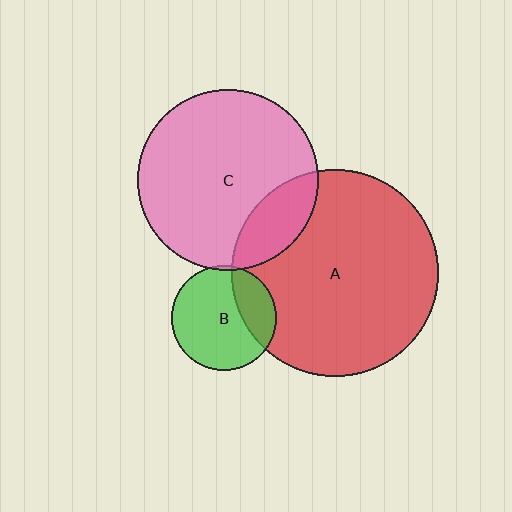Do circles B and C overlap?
Yes.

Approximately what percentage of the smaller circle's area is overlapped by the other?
Approximately 5%.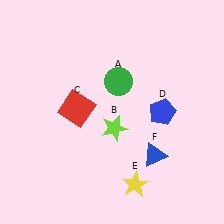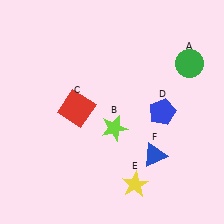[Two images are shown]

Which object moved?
The green circle (A) moved right.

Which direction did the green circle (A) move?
The green circle (A) moved right.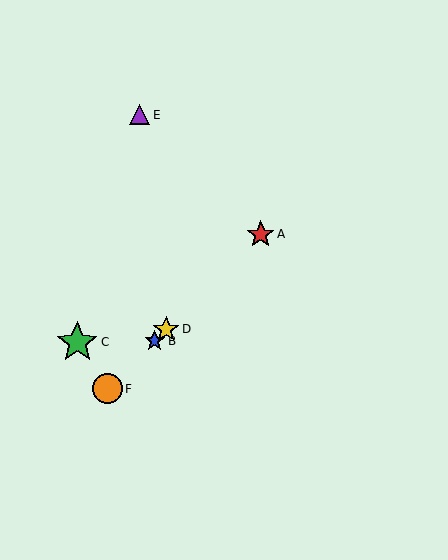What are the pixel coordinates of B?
Object B is at (155, 341).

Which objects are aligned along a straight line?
Objects A, B, D, F are aligned along a straight line.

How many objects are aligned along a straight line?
4 objects (A, B, D, F) are aligned along a straight line.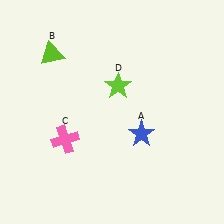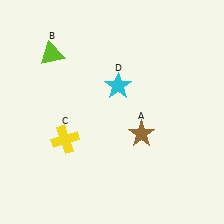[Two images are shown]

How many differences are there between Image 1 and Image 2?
There are 3 differences between the two images.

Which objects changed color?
A changed from blue to brown. C changed from pink to yellow. D changed from lime to cyan.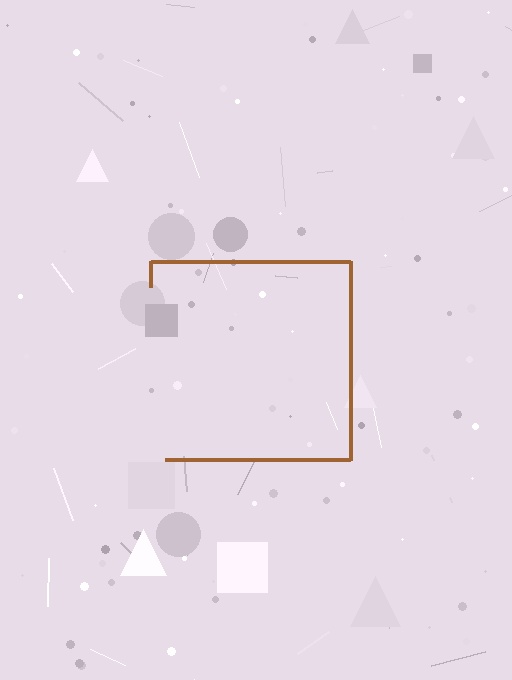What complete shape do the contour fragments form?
The contour fragments form a square.